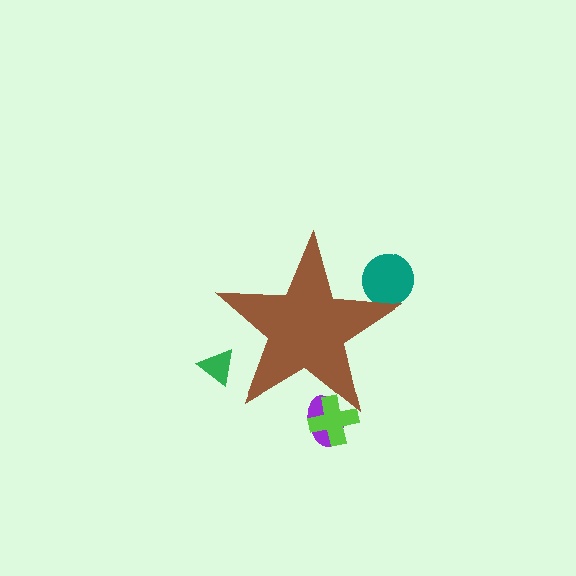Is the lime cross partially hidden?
Yes, the lime cross is partially hidden behind the brown star.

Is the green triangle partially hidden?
Yes, the green triangle is partially hidden behind the brown star.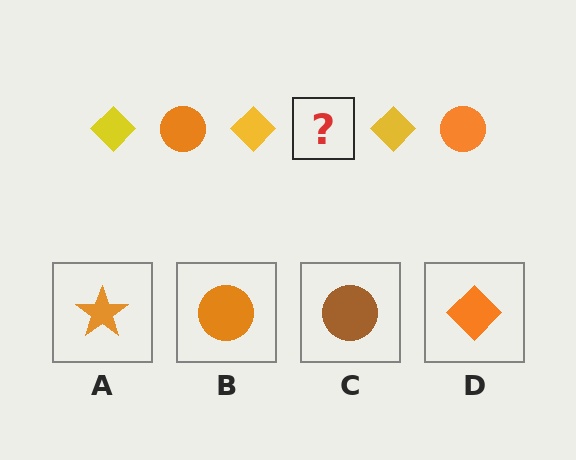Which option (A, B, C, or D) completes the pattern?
B.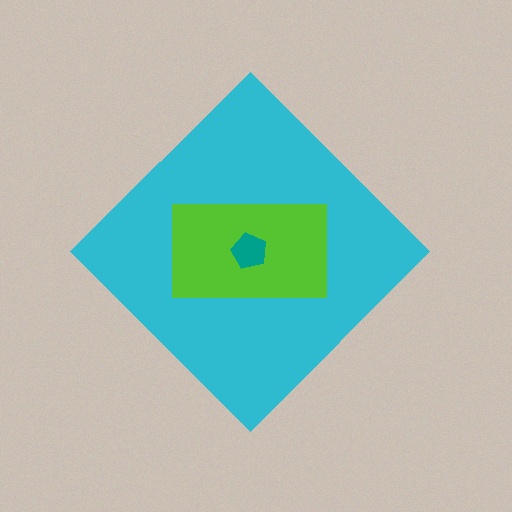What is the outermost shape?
The cyan diamond.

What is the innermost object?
The teal pentagon.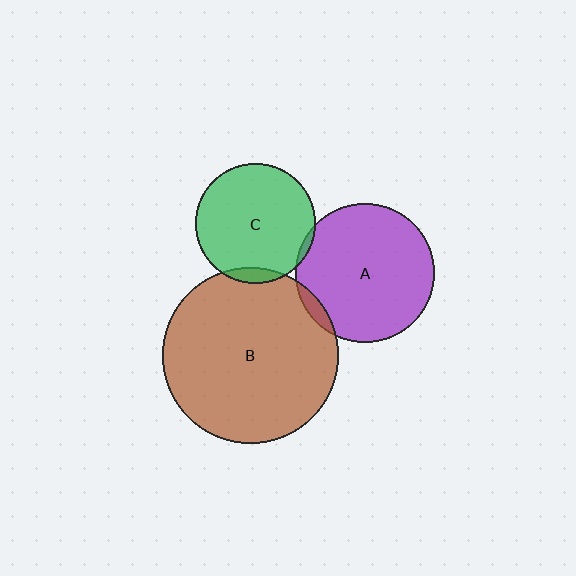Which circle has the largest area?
Circle B (brown).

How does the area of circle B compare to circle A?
Approximately 1.6 times.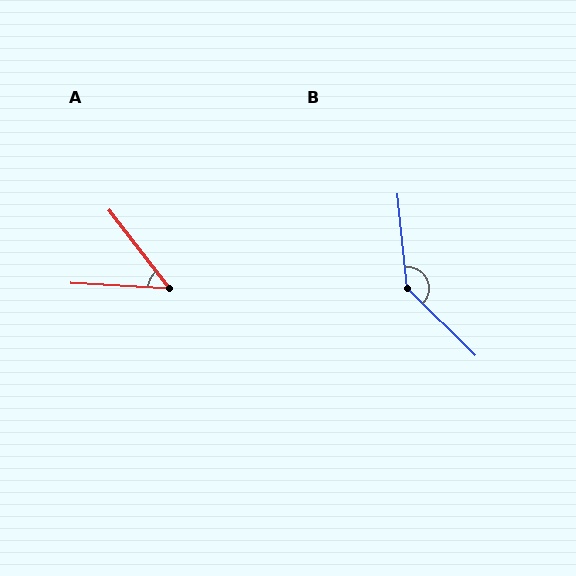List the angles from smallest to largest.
A (49°), B (140°).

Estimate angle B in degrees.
Approximately 140 degrees.